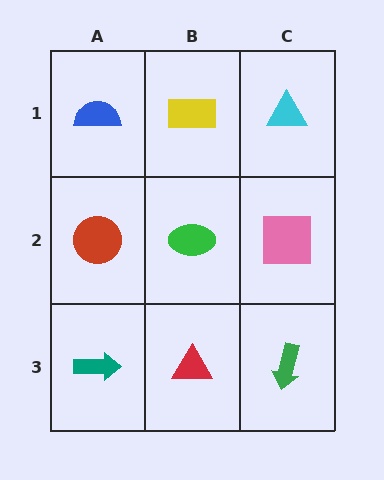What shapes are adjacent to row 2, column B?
A yellow rectangle (row 1, column B), a red triangle (row 3, column B), a red circle (row 2, column A), a pink square (row 2, column C).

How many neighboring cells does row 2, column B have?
4.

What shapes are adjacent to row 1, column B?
A green ellipse (row 2, column B), a blue semicircle (row 1, column A), a cyan triangle (row 1, column C).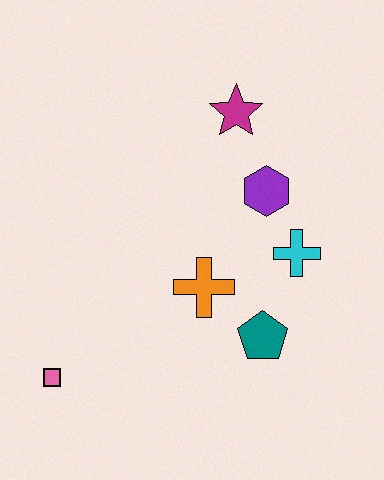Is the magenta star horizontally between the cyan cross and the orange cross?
Yes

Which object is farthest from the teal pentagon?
The magenta star is farthest from the teal pentagon.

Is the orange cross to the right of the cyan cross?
No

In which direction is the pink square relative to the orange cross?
The pink square is to the left of the orange cross.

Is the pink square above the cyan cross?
No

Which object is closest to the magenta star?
The purple hexagon is closest to the magenta star.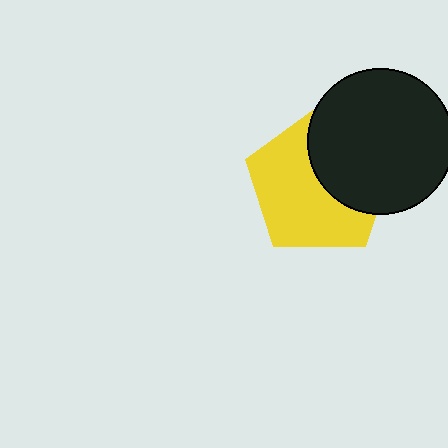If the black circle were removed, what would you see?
You would see the complete yellow pentagon.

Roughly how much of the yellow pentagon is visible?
About half of it is visible (roughly 61%).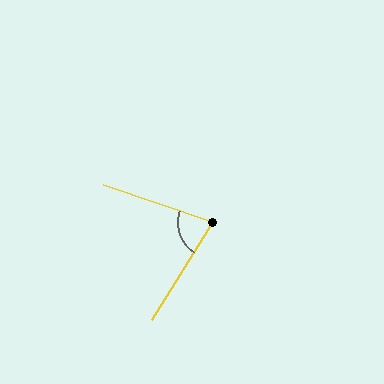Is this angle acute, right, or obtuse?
It is acute.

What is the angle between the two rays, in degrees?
Approximately 77 degrees.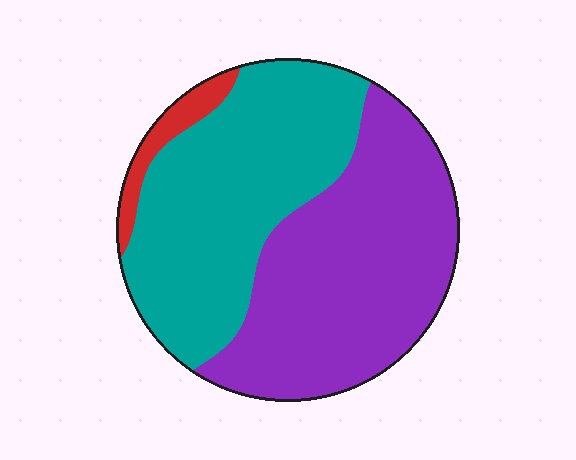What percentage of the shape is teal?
Teal covers around 45% of the shape.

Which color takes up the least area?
Red, at roughly 5%.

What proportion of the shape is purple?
Purple takes up about one half (1/2) of the shape.